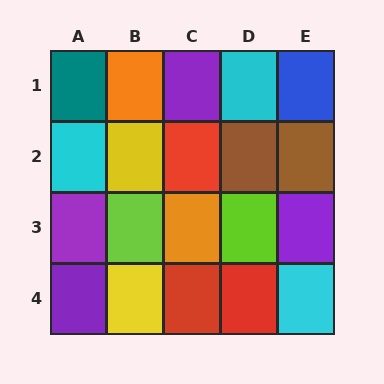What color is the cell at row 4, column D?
Red.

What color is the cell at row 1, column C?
Purple.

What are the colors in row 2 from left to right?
Cyan, yellow, red, brown, brown.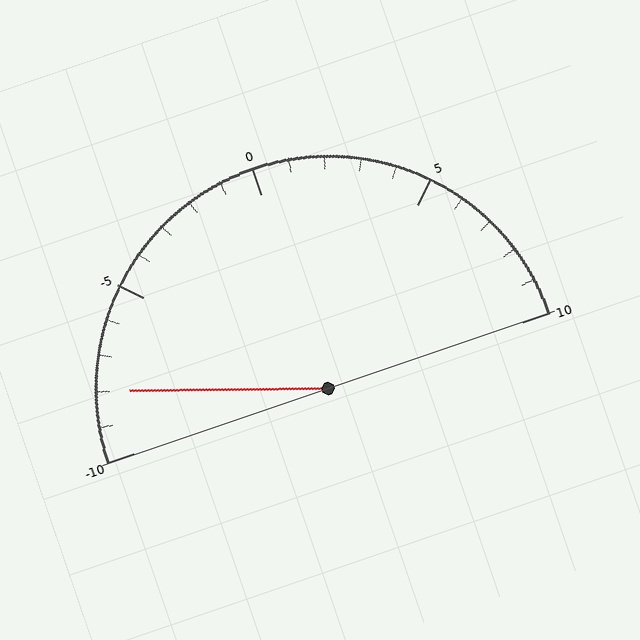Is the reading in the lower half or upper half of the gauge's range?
The reading is in the lower half of the range (-10 to 10).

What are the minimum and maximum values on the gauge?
The gauge ranges from -10 to 10.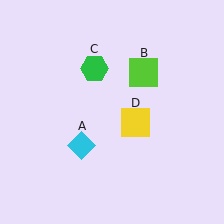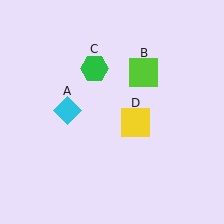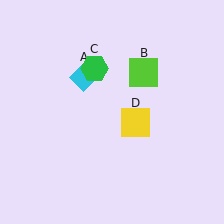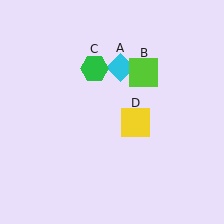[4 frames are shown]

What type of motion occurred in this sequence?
The cyan diamond (object A) rotated clockwise around the center of the scene.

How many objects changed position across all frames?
1 object changed position: cyan diamond (object A).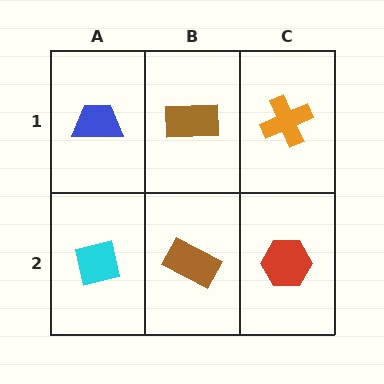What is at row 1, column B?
A brown rectangle.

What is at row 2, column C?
A red hexagon.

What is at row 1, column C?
An orange cross.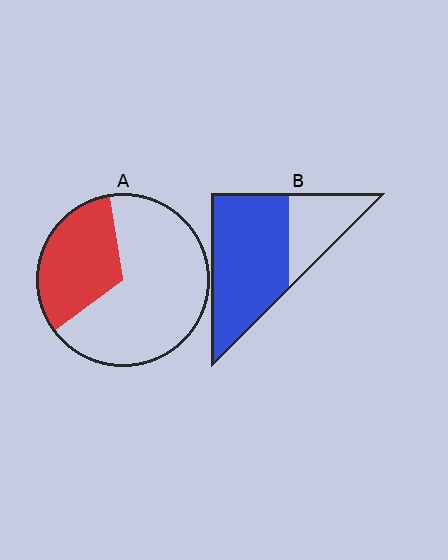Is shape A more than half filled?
No.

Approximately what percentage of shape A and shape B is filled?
A is approximately 35% and B is approximately 70%.